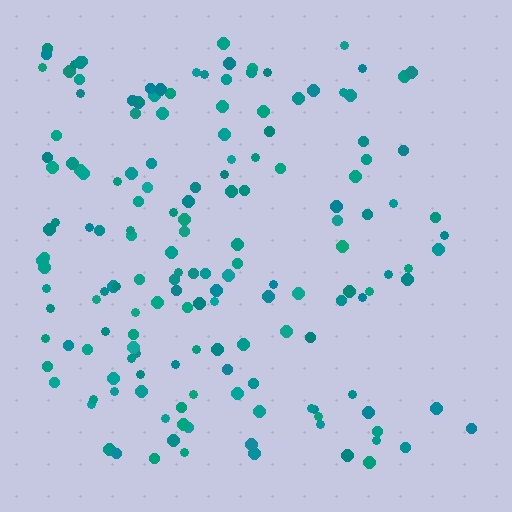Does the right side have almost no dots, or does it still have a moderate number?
Still a moderate number, just noticeably fewer than the left.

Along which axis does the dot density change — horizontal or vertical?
Horizontal.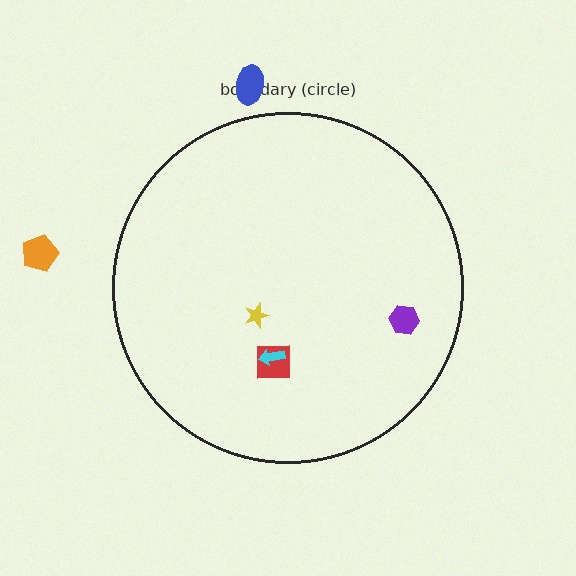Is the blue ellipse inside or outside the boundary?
Outside.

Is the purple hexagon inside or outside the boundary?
Inside.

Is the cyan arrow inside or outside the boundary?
Inside.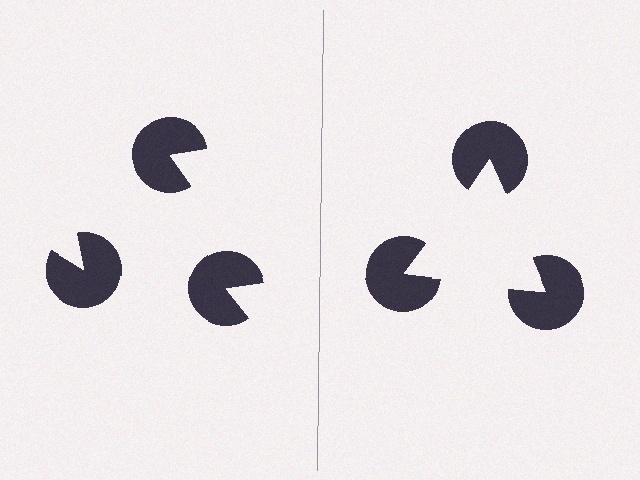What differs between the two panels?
The pac-man discs are positioned identically on both sides; only the wedge orientations differ. On the right they align to a triangle; on the left they are misaligned.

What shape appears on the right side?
An illusory triangle.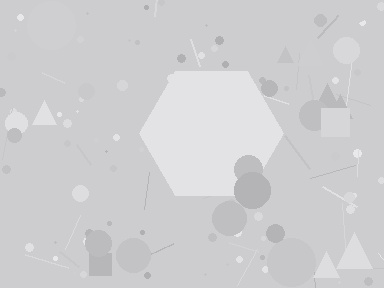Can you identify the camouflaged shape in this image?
The camouflaged shape is a hexagon.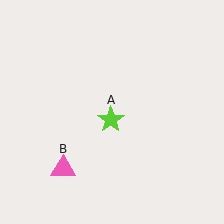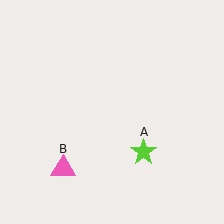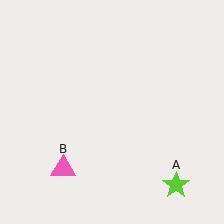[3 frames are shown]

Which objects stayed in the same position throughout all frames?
Pink triangle (object B) remained stationary.